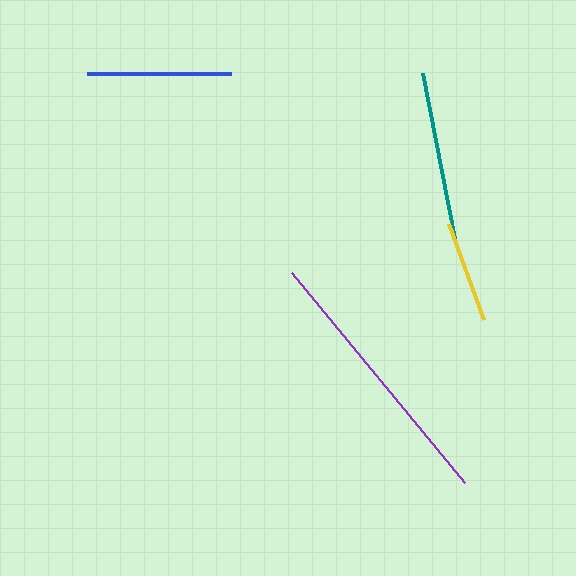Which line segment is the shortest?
The yellow line is the shortest at approximately 103 pixels.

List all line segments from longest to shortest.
From longest to shortest: purple, teal, blue, yellow.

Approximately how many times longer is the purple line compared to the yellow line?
The purple line is approximately 2.7 times the length of the yellow line.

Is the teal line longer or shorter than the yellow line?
The teal line is longer than the yellow line.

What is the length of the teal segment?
The teal segment is approximately 168 pixels long.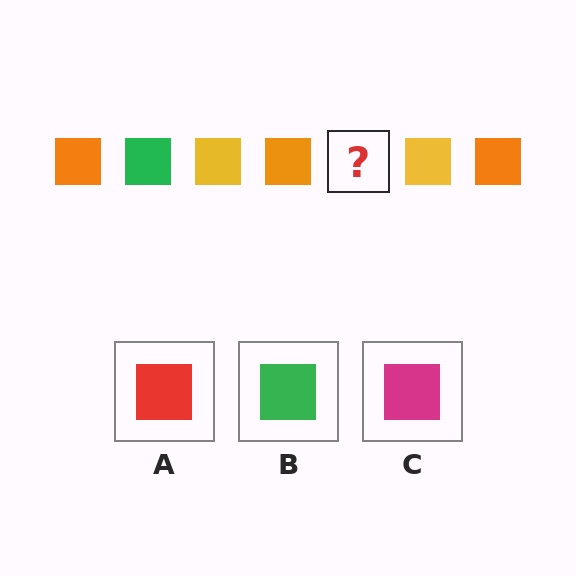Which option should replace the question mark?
Option B.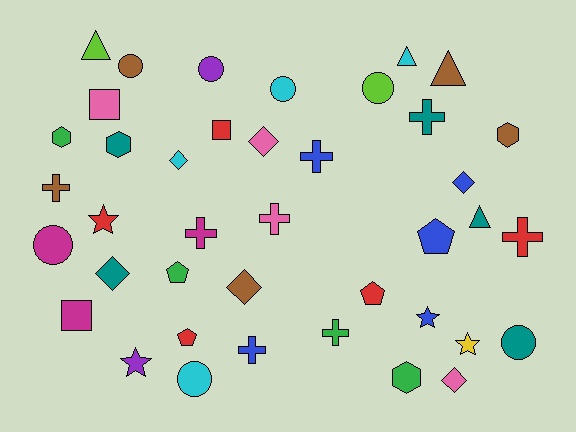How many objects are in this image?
There are 40 objects.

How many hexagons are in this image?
There are 4 hexagons.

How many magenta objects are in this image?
There are 3 magenta objects.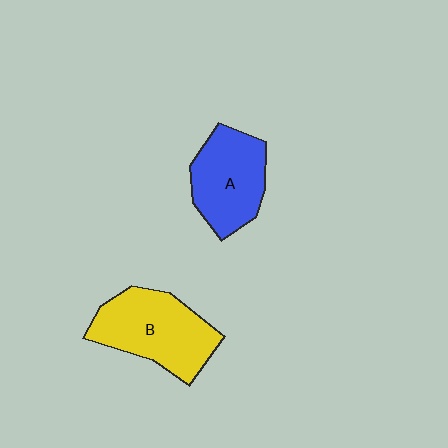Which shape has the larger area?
Shape B (yellow).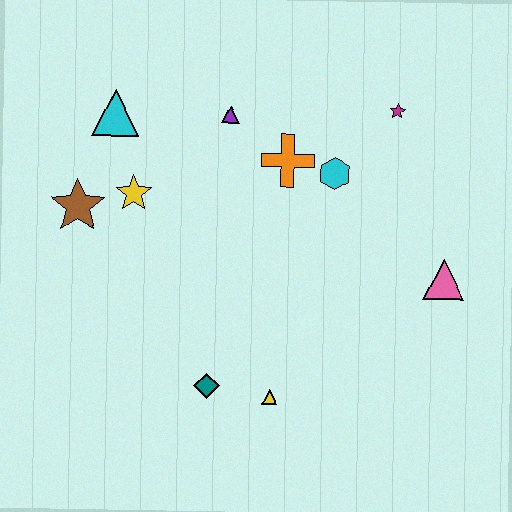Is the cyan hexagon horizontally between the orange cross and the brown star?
No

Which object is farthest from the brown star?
The pink triangle is farthest from the brown star.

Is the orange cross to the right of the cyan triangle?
Yes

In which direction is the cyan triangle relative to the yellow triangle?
The cyan triangle is above the yellow triangle.